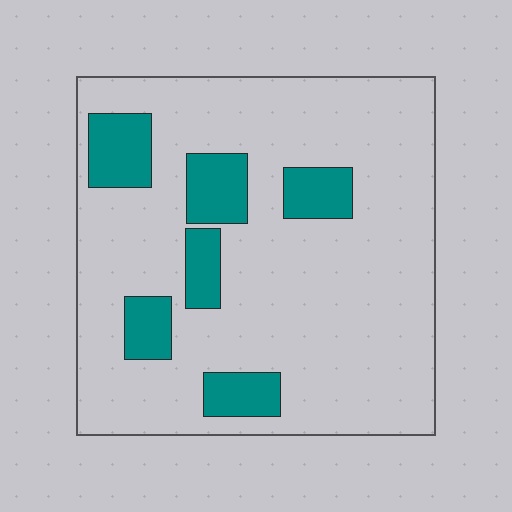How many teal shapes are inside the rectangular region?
6.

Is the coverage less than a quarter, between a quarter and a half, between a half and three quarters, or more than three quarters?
Less than a quarter.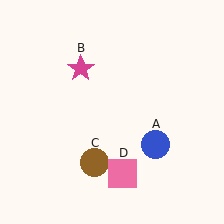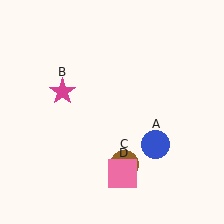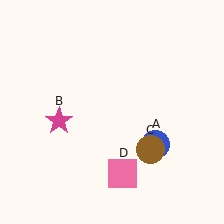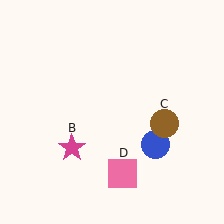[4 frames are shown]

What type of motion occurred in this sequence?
The magenta star (object B), brown circle (object C) rotated counterclockwise around the center of the scene.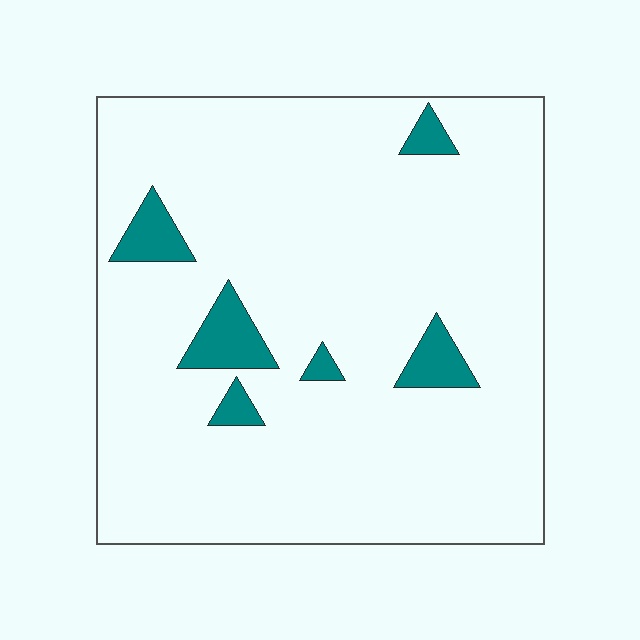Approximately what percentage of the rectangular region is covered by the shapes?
Approximately 10%.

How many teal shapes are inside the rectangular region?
6.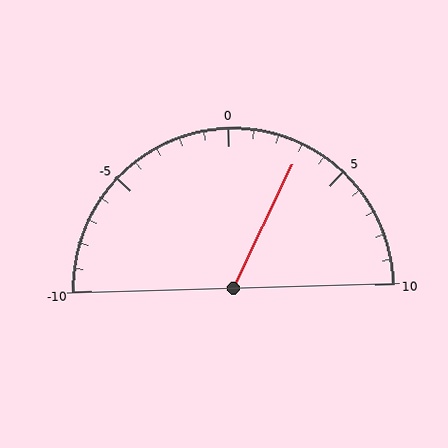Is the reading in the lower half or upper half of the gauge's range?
The reading is in the upper half of the range (-10 to 10).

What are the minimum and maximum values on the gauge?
The gauge ranges from -10 to 10.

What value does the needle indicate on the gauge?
The needle indicates approximately 3.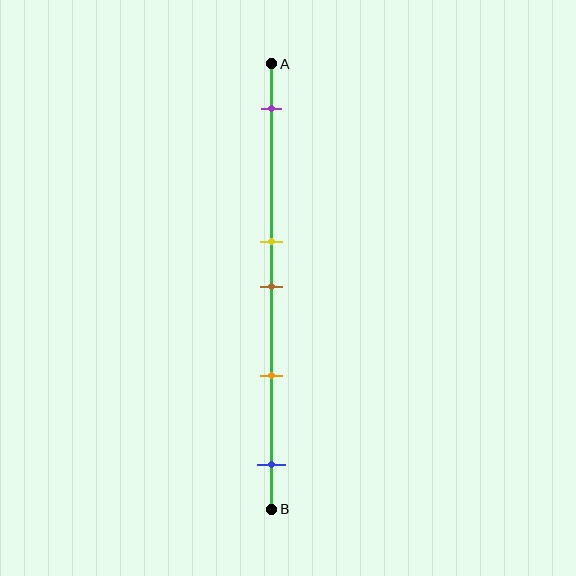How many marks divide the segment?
There are 5 marks dividing the segment.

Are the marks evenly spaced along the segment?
No, the marks are not evenly spaced.